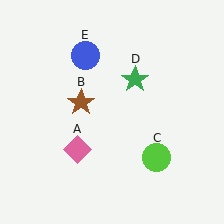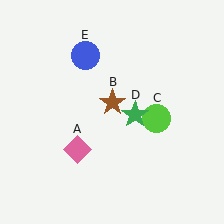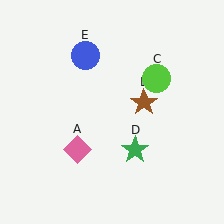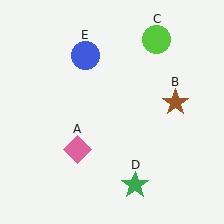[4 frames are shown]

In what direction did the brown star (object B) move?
The brown star (object B) moved right.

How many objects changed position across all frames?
3 objects changed position: brown star (object B), lime circle (object C), green star (object D).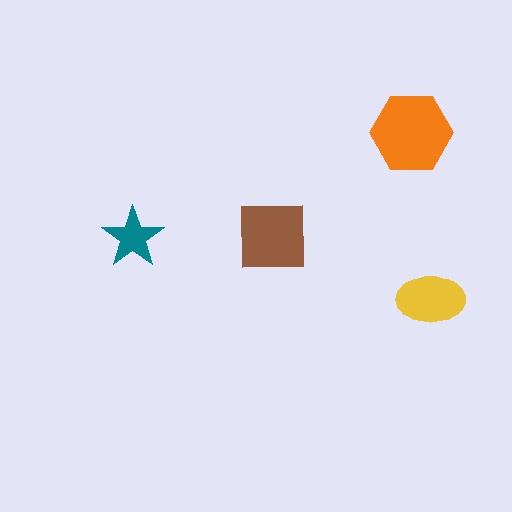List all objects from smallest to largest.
The teal star, the yellow ellipse, the brown square, the orange hexagon.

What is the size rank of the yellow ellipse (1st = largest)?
3rd.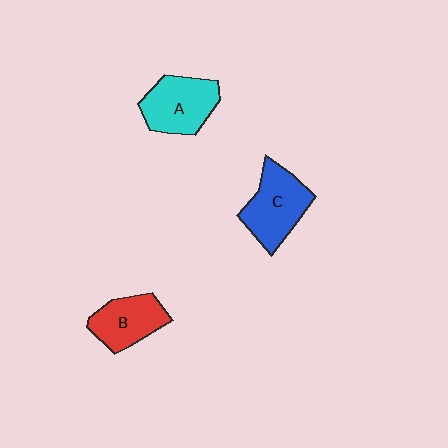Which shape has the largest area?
Shape C (blue).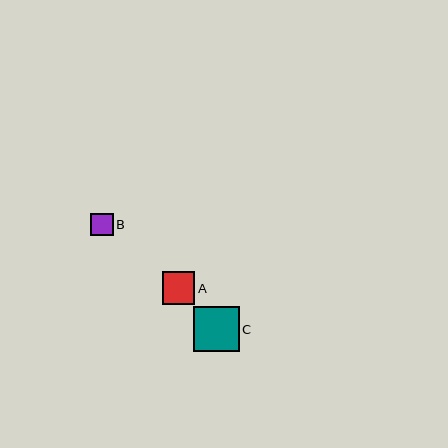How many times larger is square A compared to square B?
Square A is approximately 1.5 times the size of square B.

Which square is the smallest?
Square B is the smallest with a size of approximately 22 pixels.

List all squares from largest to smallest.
From largest to smallest: C, A, B.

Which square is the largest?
Square C is the largest with a size of approximately 45 pixels.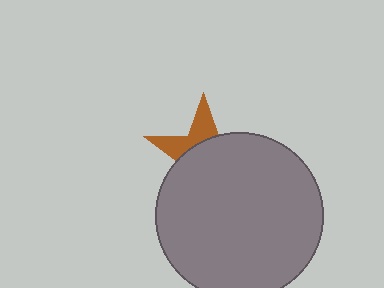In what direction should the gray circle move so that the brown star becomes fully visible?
The gray circle should move down. That is the shortest direction to clear the overlap and leave the brown star fully visible.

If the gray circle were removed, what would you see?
You would see the complete brown star.